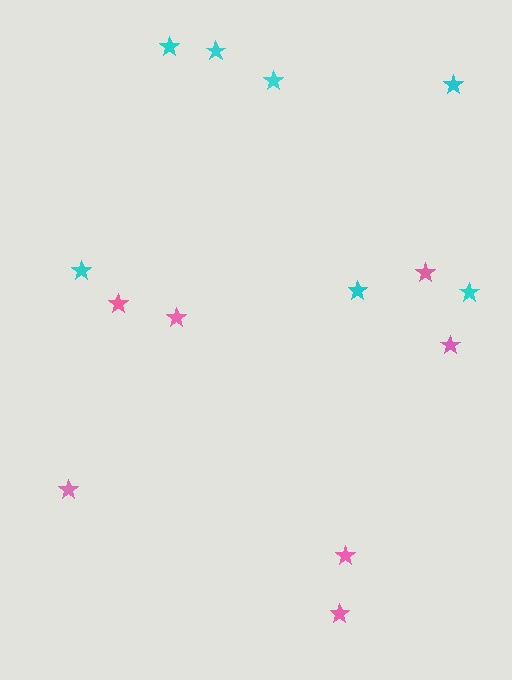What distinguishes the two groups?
There are 2 groups: one group of cyan stars (7) and one group of pink stars (7).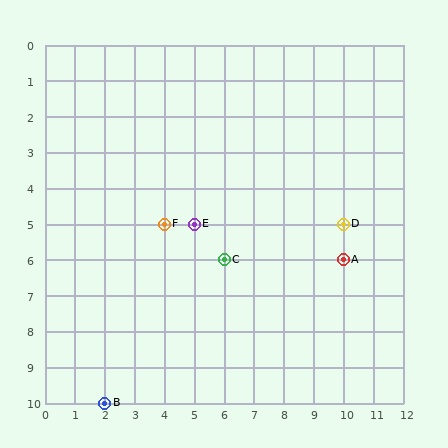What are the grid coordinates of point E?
Point E is at grid coordinates (5, 5).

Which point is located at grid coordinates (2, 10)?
Point B is at (2, 10).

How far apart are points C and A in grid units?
Points C and A are 4 columns apart.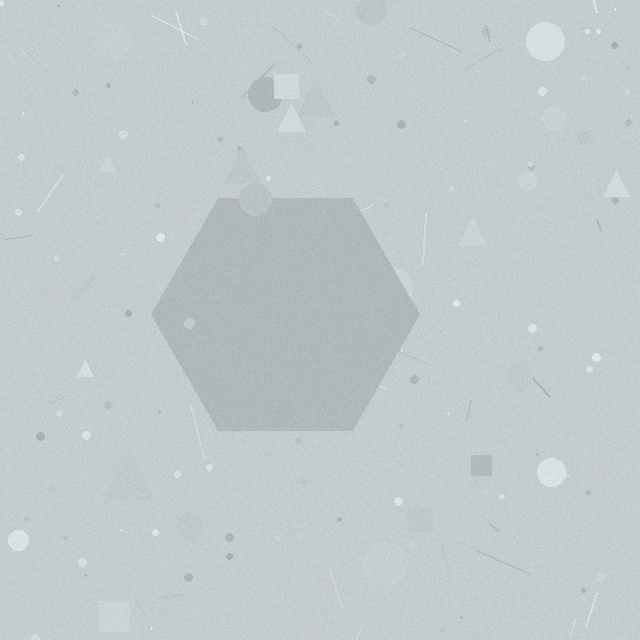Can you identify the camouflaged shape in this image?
The camouflaged shape is a hexagon.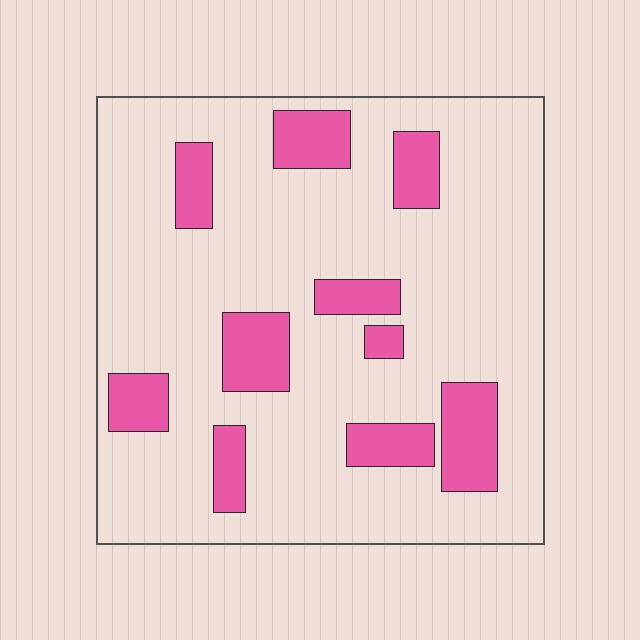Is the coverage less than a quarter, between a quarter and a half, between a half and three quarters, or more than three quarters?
Less than a quarter.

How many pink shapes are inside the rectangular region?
10.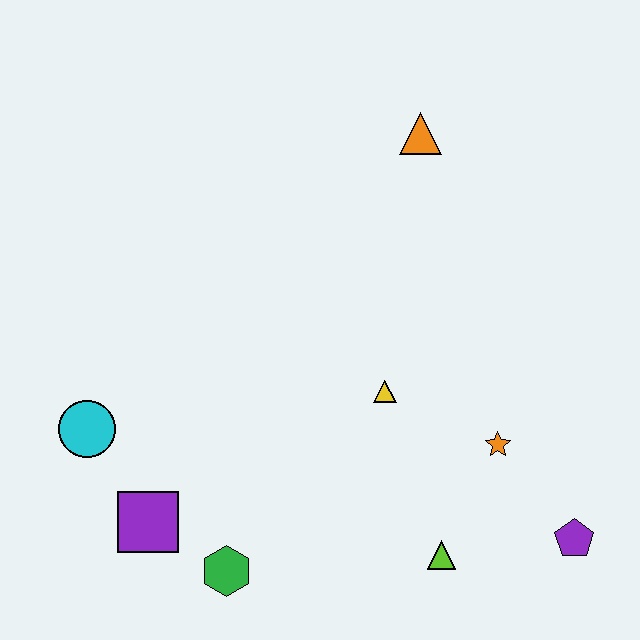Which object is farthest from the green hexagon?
The orange triangle is farthest from the green hexagon.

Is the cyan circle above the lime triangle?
Yes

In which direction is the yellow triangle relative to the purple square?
The yellow triangle is to the right of the purple square.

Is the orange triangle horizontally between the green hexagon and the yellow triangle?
No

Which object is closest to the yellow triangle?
The orange star is closest to the yellow triangle.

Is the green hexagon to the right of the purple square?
Yes